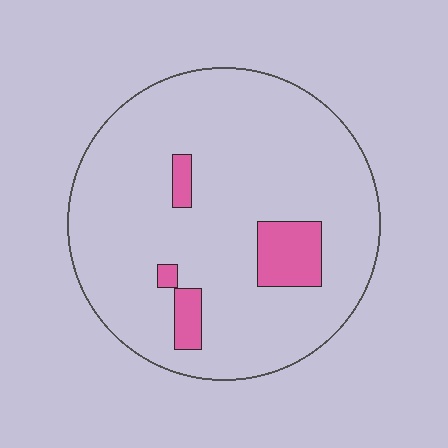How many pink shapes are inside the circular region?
4.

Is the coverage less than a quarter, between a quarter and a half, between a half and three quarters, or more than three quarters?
Less than a quarter.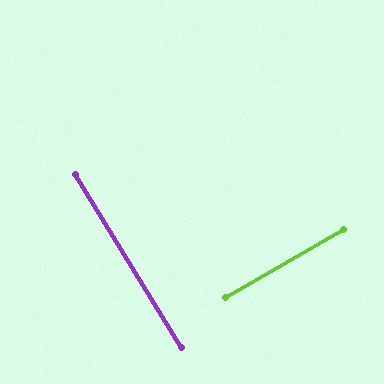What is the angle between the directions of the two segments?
Approximately 88 degrees.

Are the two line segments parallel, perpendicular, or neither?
Perpendicular — they meet at approximately 88°.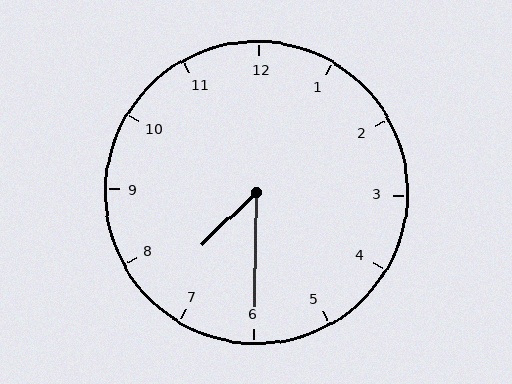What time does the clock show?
7:30.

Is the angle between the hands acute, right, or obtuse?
It is acute.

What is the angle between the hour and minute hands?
Approximately 45 degrees.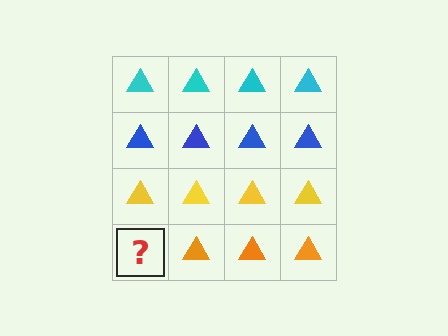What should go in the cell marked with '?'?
The missing cell should contain an orange triangle.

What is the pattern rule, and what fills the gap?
The rule is that each row has a consistent color. The gap should be filled with an orange triangle.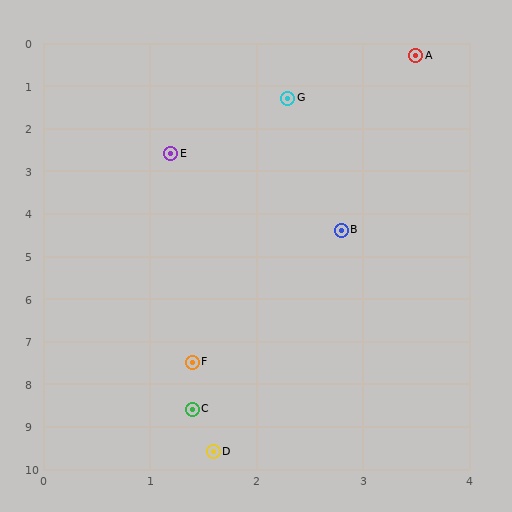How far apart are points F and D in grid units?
Points F and D are about 2.1 grid units apart.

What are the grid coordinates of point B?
Point B is at approximately (2.8, 4.4).